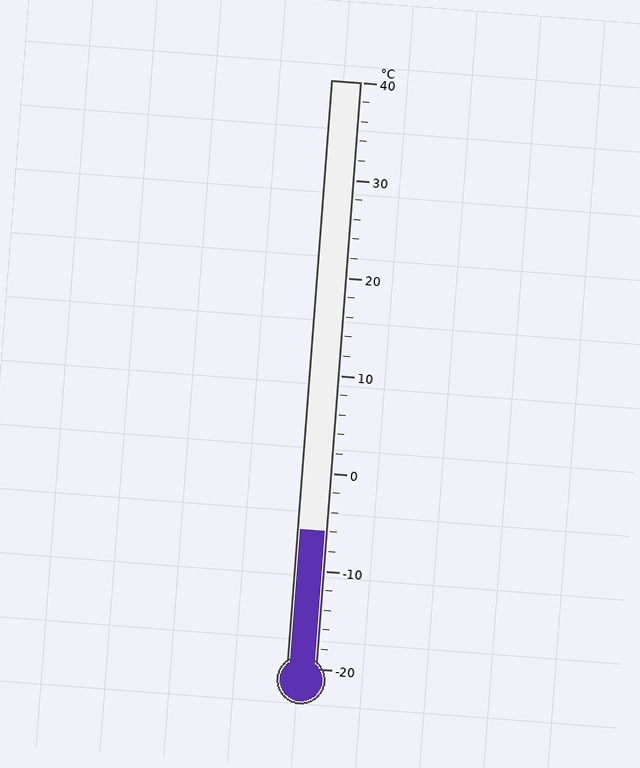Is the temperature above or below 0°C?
The temperature is below 0°C.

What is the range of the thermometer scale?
The thermometer scale ranges from -20°C to 40°C.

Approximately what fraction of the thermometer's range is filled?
The thermometer is filled to approximately 25% of its range.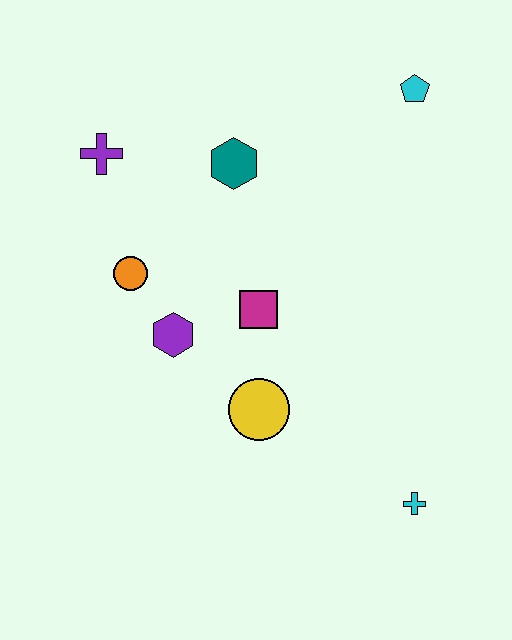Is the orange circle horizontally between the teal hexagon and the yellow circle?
No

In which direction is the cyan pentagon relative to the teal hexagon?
The cyan pentagon is to the right of the teal hexagon.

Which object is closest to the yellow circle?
The magenta square is closest to the yellow circle.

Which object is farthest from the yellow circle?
The cyan pentagon is farthest from the yellow circle.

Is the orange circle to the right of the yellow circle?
No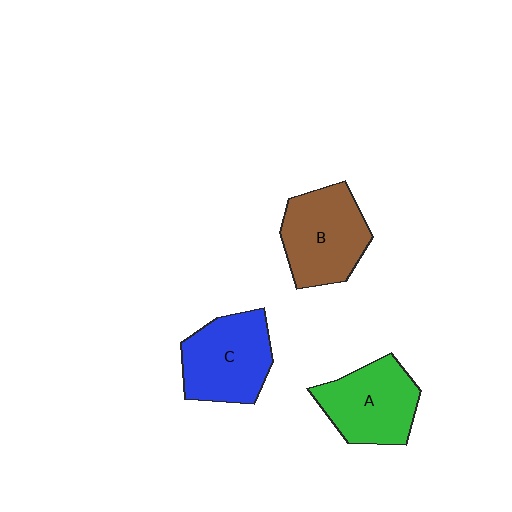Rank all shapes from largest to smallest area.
From largest to smallest: B (brown), C (blue), A (green).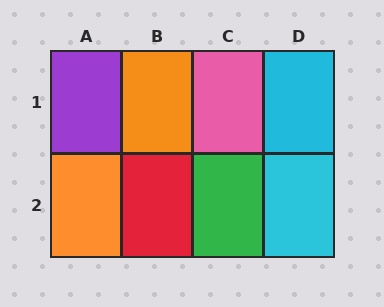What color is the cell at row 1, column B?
Orange.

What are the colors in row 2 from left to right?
Orange, red, green, cyan.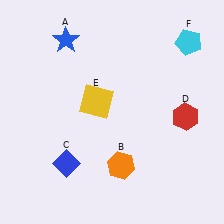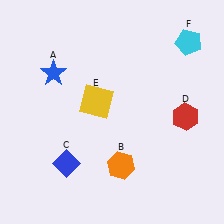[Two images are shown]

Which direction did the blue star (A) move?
The blue star (A) moved down.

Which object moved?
The blue star (A) moved down.